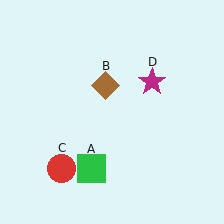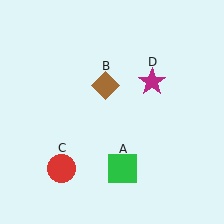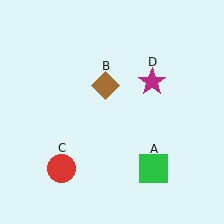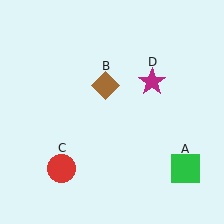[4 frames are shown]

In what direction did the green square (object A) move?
The green square (object A) moved right.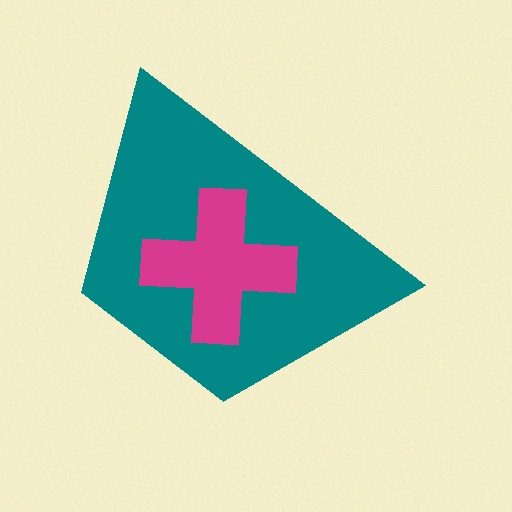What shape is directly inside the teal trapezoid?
The magenta cross.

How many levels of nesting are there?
2.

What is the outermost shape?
The teal trapezoid.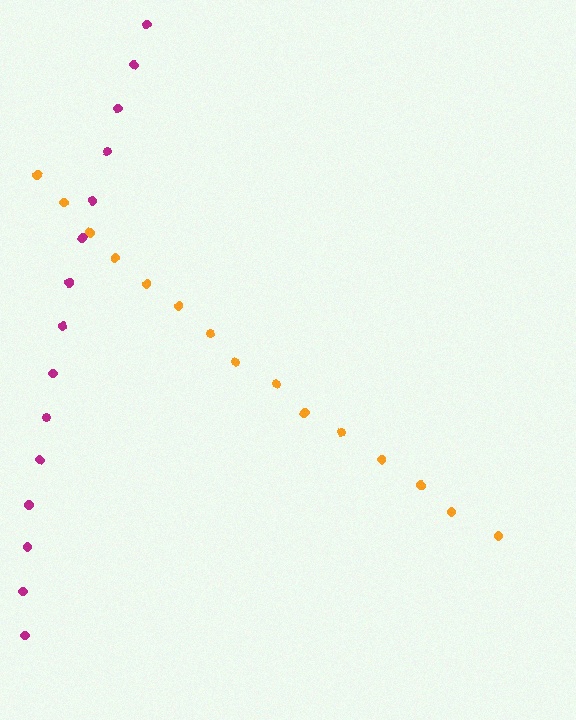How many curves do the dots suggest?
There are 2 distinct paths.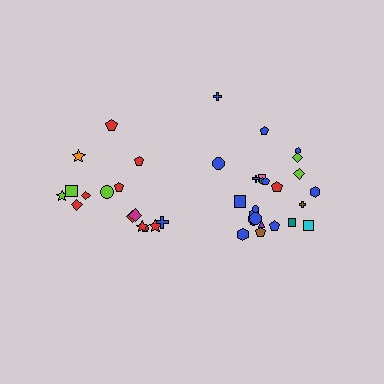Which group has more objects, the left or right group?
The right group.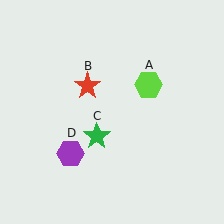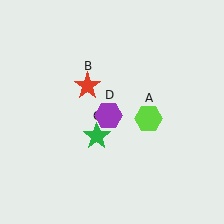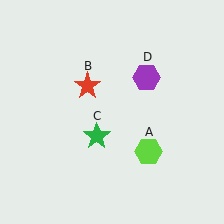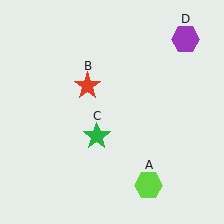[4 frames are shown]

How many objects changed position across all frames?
2 objects changed position: lime hexagon (object A), purple hexagon (object D).